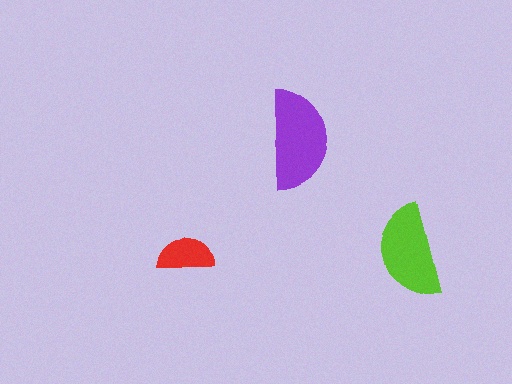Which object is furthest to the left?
The red semicircle is leftmost.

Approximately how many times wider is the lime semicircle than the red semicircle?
About 1.5 times wider.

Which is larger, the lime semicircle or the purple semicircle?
The purple one.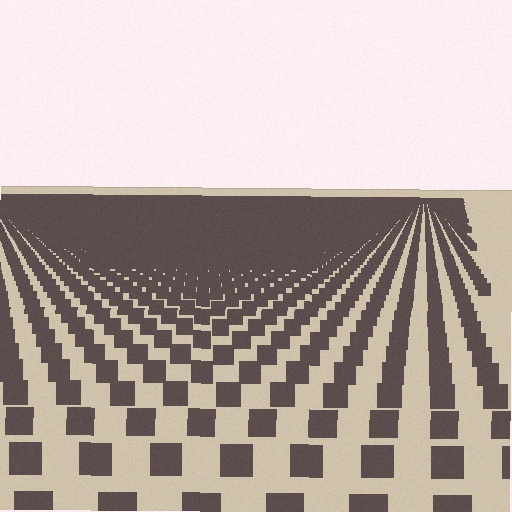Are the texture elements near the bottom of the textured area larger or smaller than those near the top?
Larger. Near the bottom, elements are closer to the viewer and appear at a bigger on-screen size.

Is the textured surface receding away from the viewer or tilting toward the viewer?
The surface is receding away from the viewer. Texture elements get smaller and denser toward the top.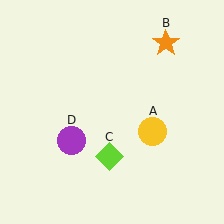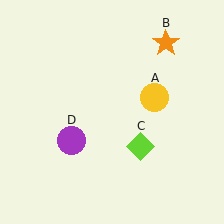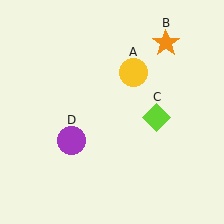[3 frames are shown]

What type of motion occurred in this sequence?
The yellow circle (object A), lime diamond (object C) rotated counterclockwise around the center of the scene.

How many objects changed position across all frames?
2 objects changed position: yellow circle (object A), lime diamond (object C).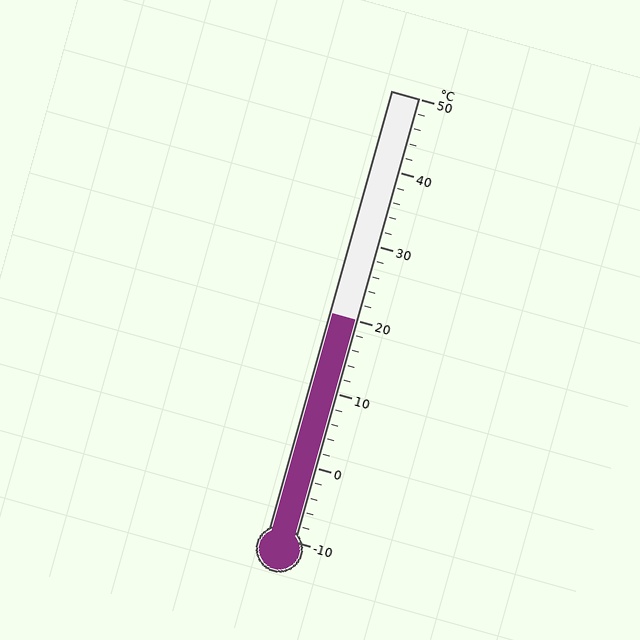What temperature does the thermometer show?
The thermometer shows approximately 20°C.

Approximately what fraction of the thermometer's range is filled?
The thermometer is filled to approximately 50% of its range.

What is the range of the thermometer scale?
The thermometer scale ranges from -10°C to 50°C.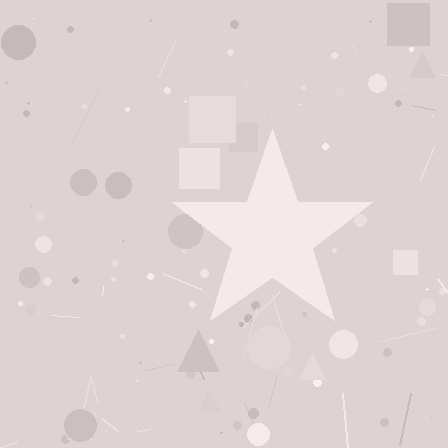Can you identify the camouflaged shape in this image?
The camouflaged shape is a star.